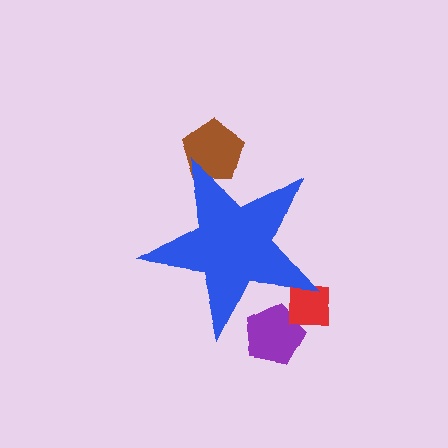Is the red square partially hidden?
Yes, the red square is partially hidden behind the blue star.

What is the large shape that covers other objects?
A blue star.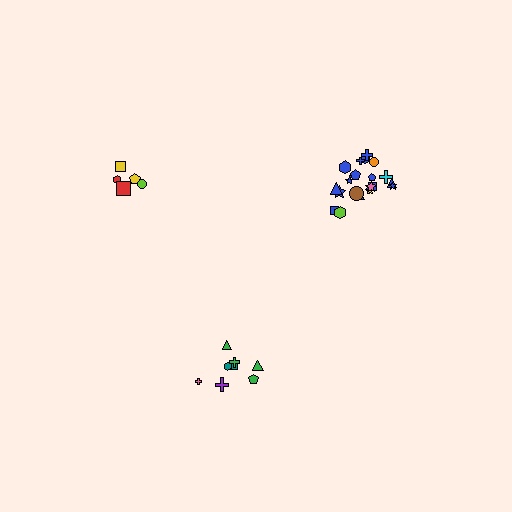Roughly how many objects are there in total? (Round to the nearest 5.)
Roughly 35 objects in total.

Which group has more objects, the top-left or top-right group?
The top-right group.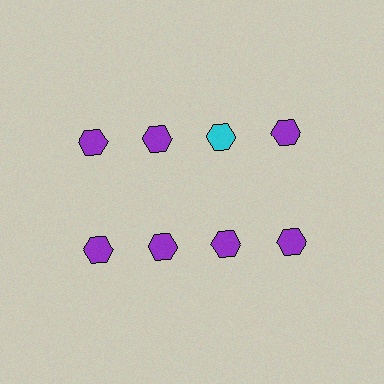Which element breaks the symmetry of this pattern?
The cyan hexagon in the top row, center column breaks the symmetry. All other shapes are purple hexagons.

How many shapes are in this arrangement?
There are 8 shapes arranged in a grid pattern.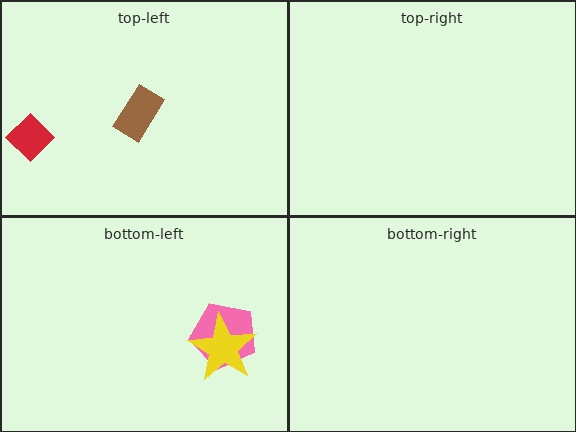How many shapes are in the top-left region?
2.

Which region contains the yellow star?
The bottom-left region.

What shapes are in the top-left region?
The red diamond, the brown rectangle.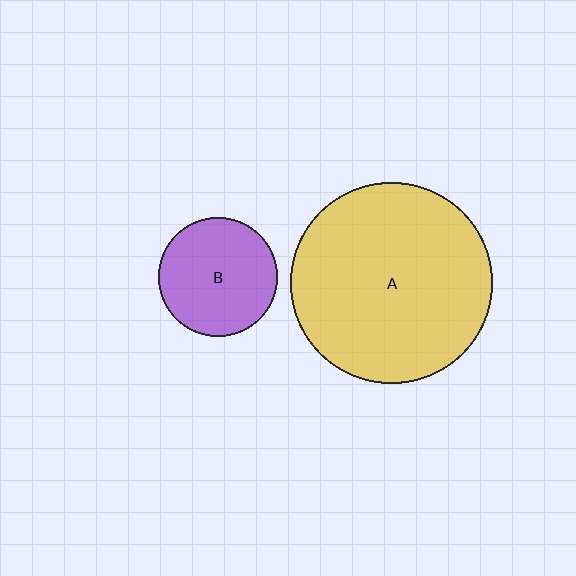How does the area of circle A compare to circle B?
Approximately 2.9 times.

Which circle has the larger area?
Circle A (yellow).